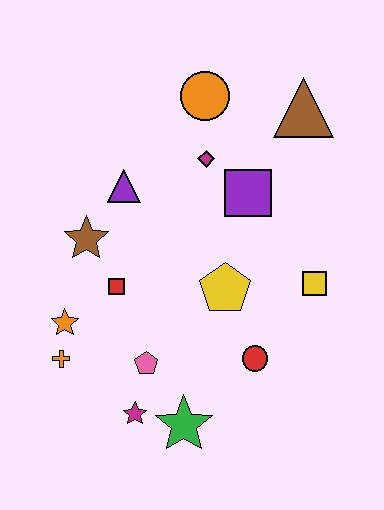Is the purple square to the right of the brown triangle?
No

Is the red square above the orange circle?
No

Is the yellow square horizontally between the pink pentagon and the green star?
No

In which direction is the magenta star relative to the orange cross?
The magenta star is to the right of the orange cross.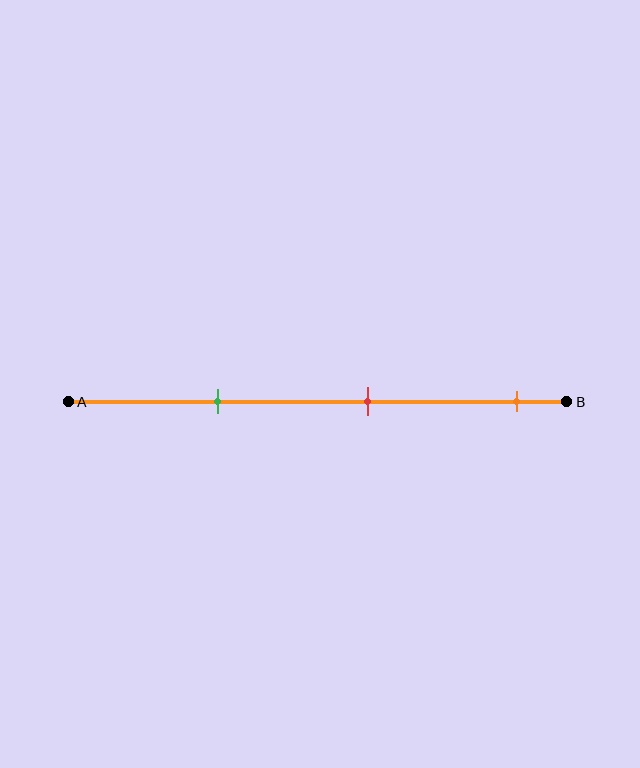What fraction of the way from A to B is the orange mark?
The orange mark is approximately 90% (0.9) of the way from A to B.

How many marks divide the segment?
There are 3 marks dividing the segment.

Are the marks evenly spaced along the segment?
Yes, the marks are approximately evenly spaced.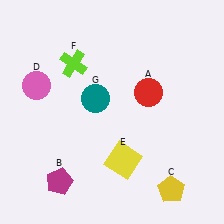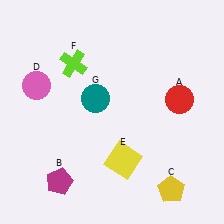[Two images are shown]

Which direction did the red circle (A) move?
The red circle (A) moved right.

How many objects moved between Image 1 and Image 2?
1 object moved between the two images.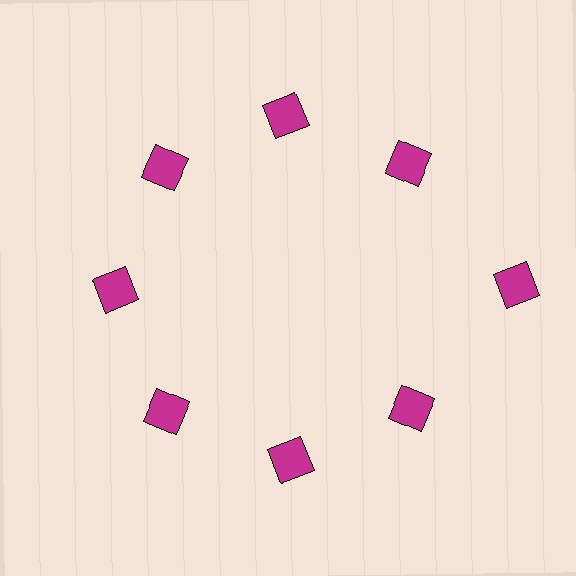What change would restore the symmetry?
The symmetry would be restored by moving it inward, back onto the ring so that all 8 squares sit at equal angles and equal distance from the center.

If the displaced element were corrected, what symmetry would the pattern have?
It would have 8-fold rotational symmetry — the pattern would map onto itself every 45 degrees.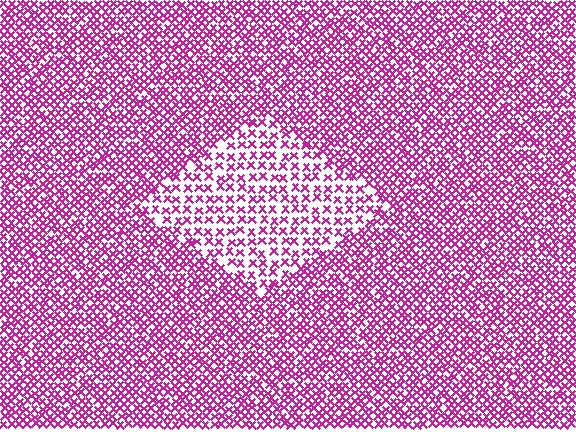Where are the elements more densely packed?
The elements are more densely packed outside the diamond boundary.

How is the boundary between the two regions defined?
The boundary is defined by a change in element density (approximately 1.9x ratio). All elements are the same color, size, and shape.